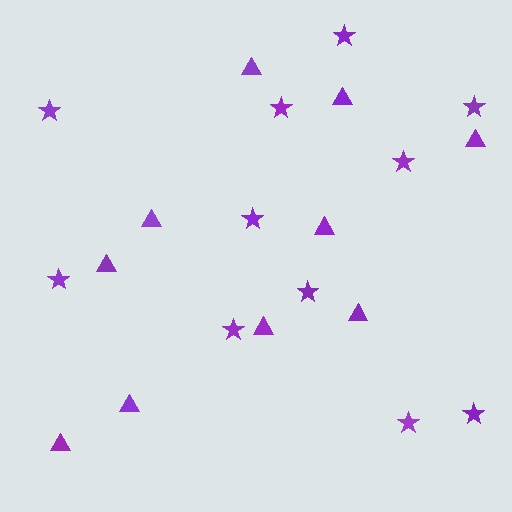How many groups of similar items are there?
There are 2 groups: one group of stars (11) and one group of triangles (10).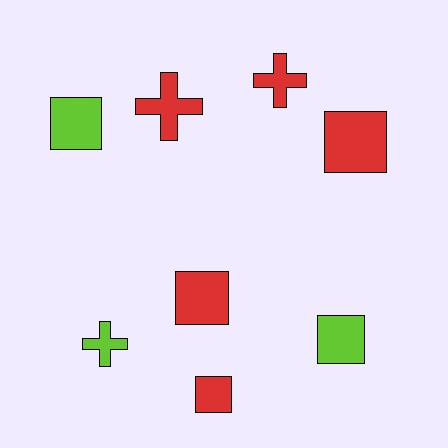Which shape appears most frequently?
Square, with 5 objects.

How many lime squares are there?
There are 2 lime squares.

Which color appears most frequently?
Red, with 5 objects.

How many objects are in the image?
There are 8 objects.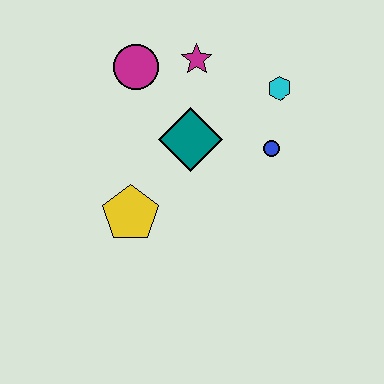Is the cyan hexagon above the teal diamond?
Yes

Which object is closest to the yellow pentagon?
The teal diamond is closest to the yellow pentagon.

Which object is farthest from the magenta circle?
The blue circle is farthest from the magenta circle.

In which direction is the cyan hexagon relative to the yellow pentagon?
The cyan hexagon is to the right of the yellow pentagon.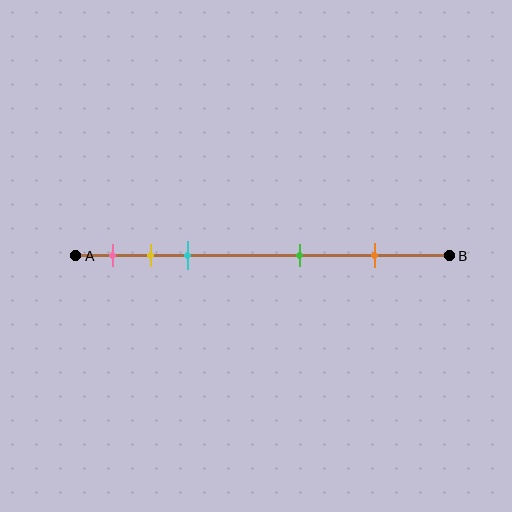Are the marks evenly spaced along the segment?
No, the marks are not evenly spaced.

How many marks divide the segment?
There are 5 marks dividing the segment.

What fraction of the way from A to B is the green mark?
The green mark is approximately 60% (0.6) of the way from A to B.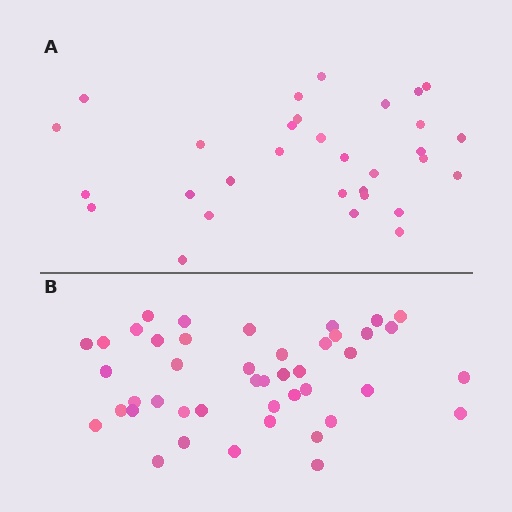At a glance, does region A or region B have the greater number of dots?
Region B (the bottom region) has more dots.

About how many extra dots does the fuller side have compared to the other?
Region B has approximately 15 more dots than region A.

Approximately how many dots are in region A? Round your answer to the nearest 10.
About 30 dots. (The exact count is 31, which rounds to 30.)